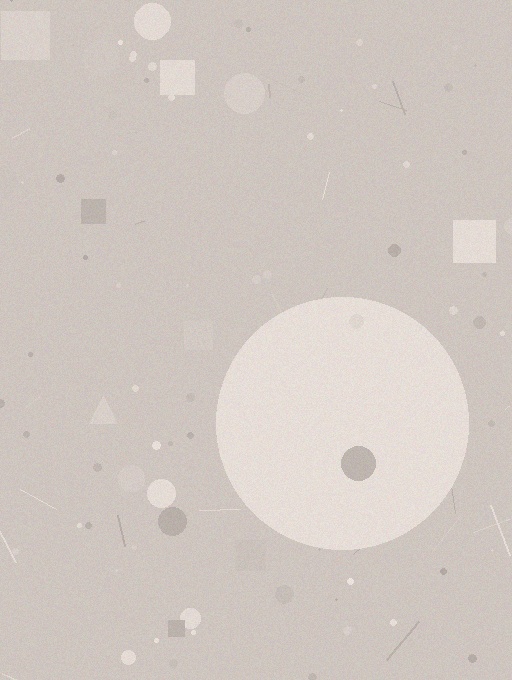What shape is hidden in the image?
A circle is hidden in the image.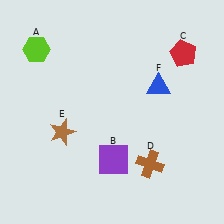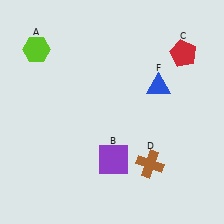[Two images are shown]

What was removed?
The brown star (E) was removed in Image 2.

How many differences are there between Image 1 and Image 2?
There is 1 difference between the two images.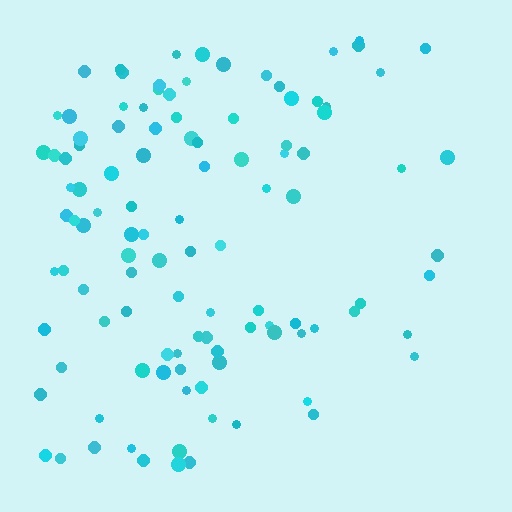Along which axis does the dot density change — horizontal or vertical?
Horizontal.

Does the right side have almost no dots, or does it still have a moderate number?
Still a moderate number, just noticeably fewer than the left.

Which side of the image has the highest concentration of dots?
The left.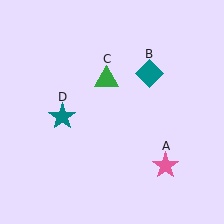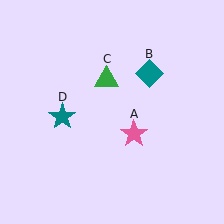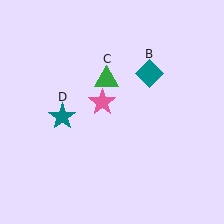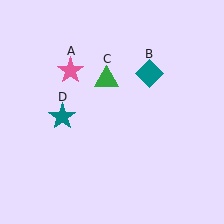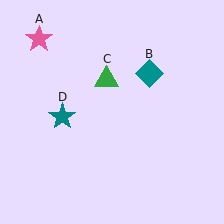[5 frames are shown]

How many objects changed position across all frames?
1 object changed position: pink star (object A).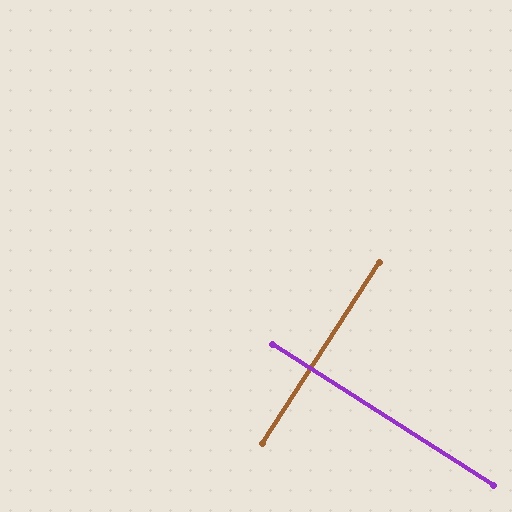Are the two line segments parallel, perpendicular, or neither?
Perpendicular — they meet at approximately 90°.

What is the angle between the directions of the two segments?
Approximately 90 degrees.